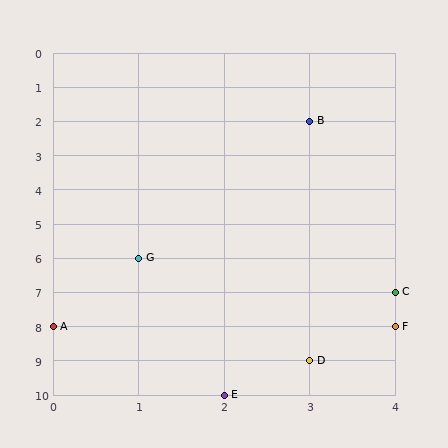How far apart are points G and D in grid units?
Points G and D are 2 columns and 3 rows apart (about 3.6 grid units diagonally).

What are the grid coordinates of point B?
Point B is at grid coordinates (3, 2).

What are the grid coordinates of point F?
Point F is at grid coordinates (4, 8).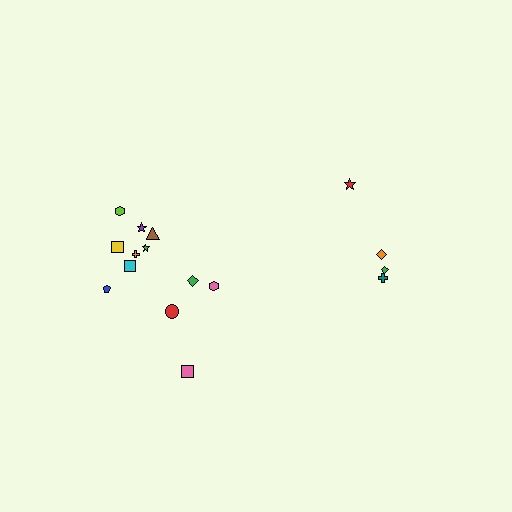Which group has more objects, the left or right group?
The left group.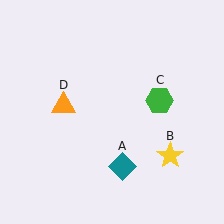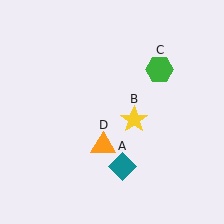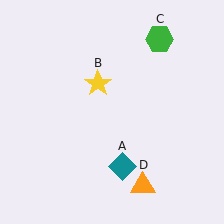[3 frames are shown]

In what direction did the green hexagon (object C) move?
The green hexagon (object C) moved up.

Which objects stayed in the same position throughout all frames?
Teal diamond (object A) remained stationary.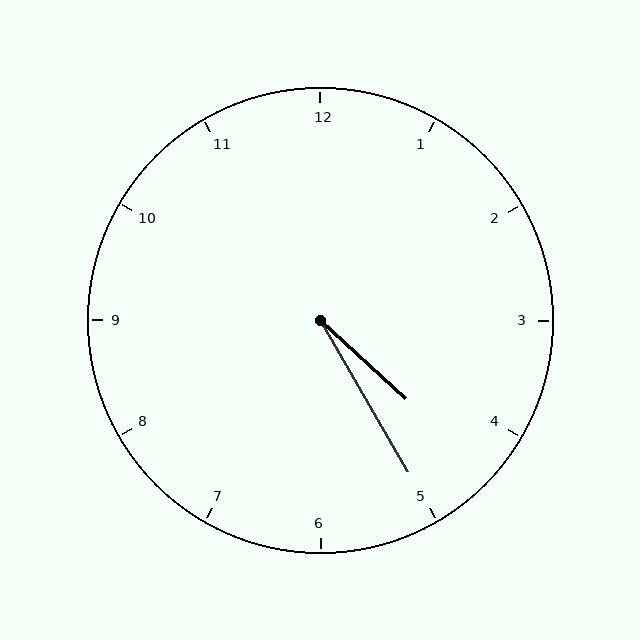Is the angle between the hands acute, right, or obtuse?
It is acute.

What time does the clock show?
4:25.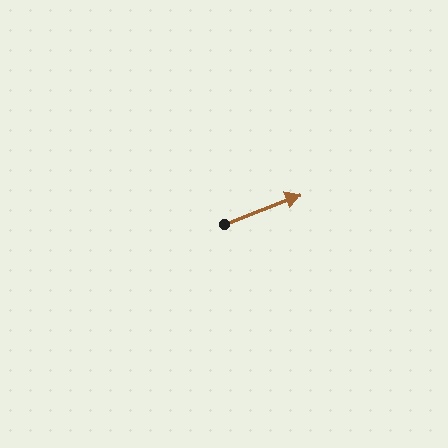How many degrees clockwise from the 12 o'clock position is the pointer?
Approximately 69 degrees.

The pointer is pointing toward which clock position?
Roughly 2 o'clock.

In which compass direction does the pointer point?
East.